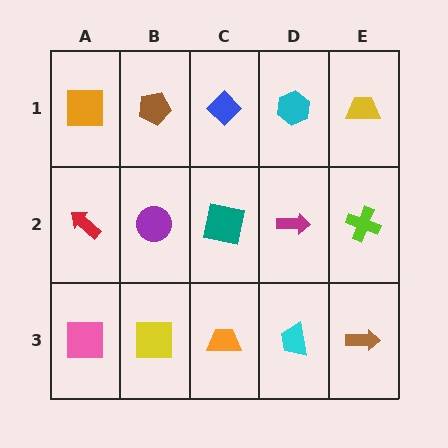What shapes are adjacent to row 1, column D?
A magenta arrow (row 2, column D), a blue diamond (row 1, column C), a yellow trapezoid (row 1, column E).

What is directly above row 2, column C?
A blue diamond.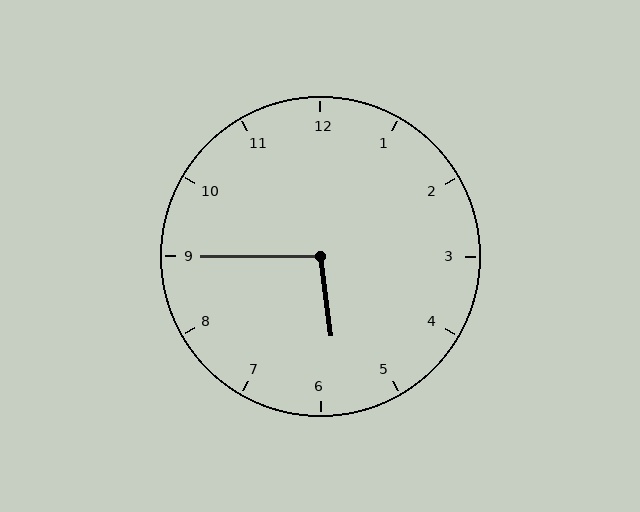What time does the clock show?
5:45.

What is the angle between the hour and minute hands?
Approximately 98 degrees.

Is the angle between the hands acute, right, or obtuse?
It is obtuse.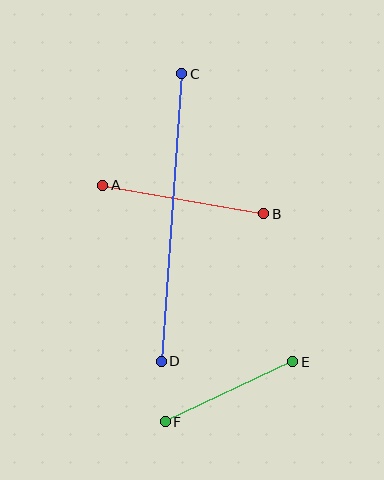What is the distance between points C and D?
The distance is approximately 288 pixels.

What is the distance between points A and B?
The distance is approximately 163 pixels.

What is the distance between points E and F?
The distance is approximately 141 pixels.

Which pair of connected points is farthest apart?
Points C and D are farthest apart.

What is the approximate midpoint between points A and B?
The midpoint is at approximately (183, 200) pixels.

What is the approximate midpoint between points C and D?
The midpoint is at approximately (172, 218) pixels.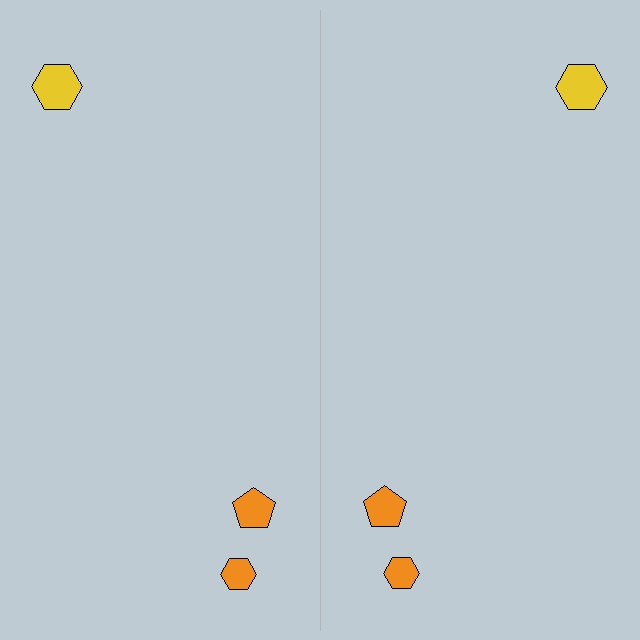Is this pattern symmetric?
Yes, this pattern has bilateral (reflection) symmetry.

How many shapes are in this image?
There are 6 shapes in this image.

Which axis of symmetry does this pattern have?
The pattern has a vertical axis of symmetry running through the center of the image.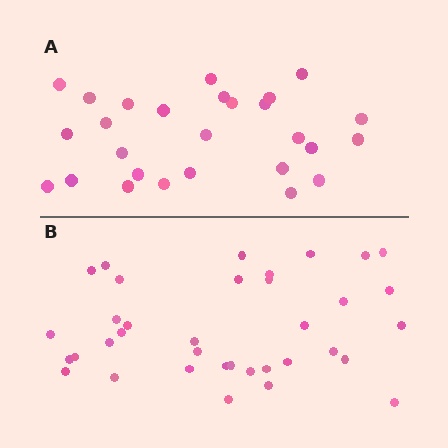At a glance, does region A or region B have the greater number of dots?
Region B (the bottom region) has more dots.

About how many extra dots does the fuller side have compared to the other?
Region B has roughly 8 or so more dots than region A.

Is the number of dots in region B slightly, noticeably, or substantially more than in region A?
Region B has noticeably more, but not dramatically so. The ratio is roughly 1.3 to 1.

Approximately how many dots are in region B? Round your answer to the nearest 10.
About 40 dots. (The exact count is 36, which rounds to 40.)